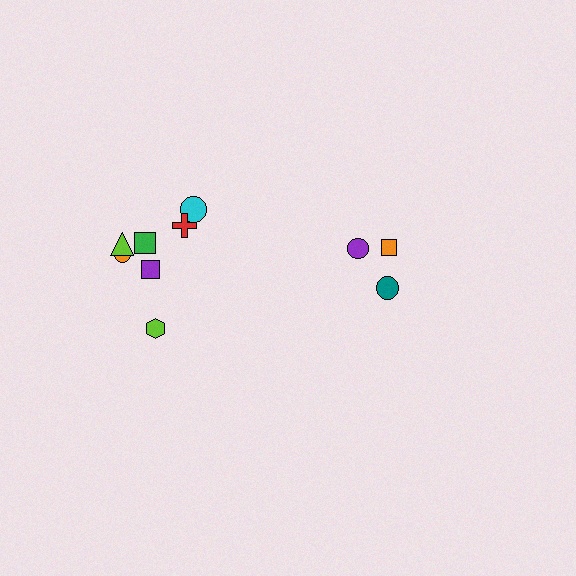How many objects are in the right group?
There are 3 objects.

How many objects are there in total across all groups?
There are 10 objects.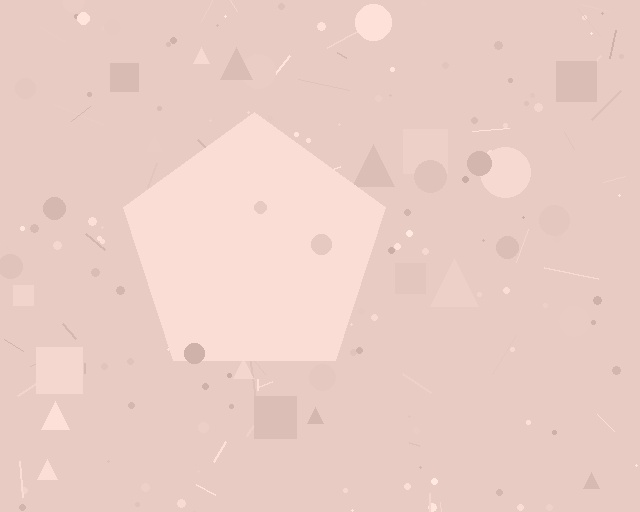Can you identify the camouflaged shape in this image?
The camouflaged shape is a pentagon.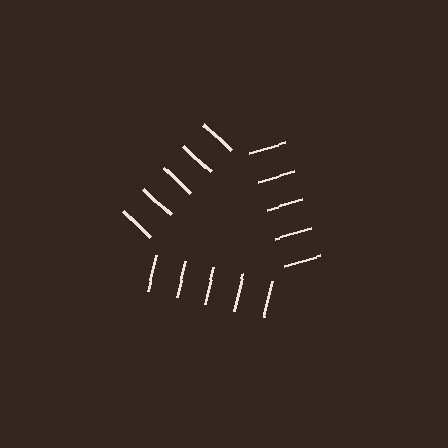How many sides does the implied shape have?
3 sides — the line-ends trace a triangle.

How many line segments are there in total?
15 — 5 along each of the 3 edges.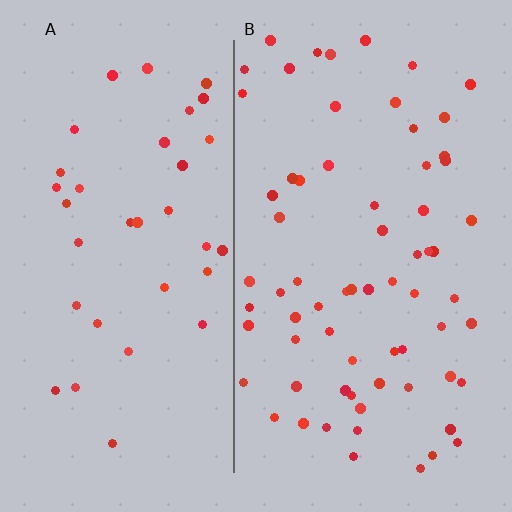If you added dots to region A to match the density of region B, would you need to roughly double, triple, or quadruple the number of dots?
Approximately double.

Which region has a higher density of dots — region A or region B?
B (the right).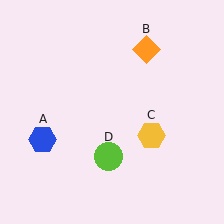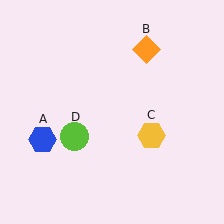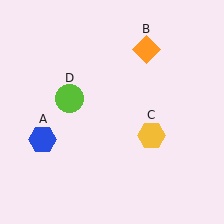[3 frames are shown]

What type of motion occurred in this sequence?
The lime circle (object D) rotated clockwise around the center of the scene.